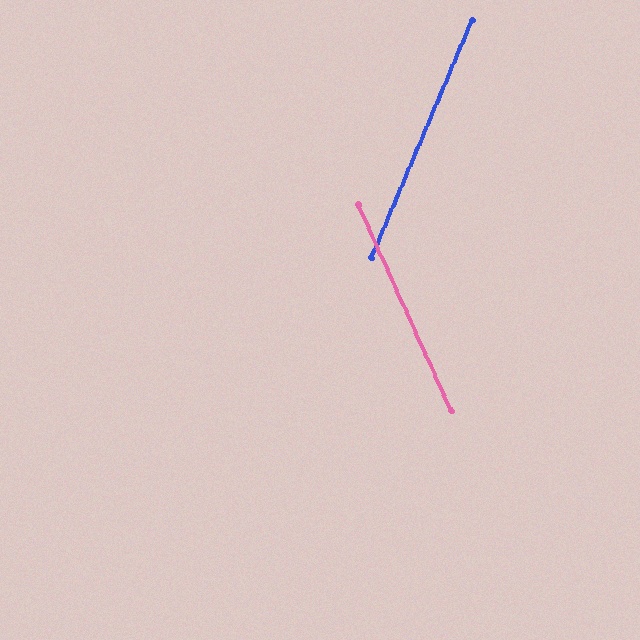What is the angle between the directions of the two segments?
Approximately 47 degrees.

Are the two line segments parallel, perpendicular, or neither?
Neither parallel nor perpendicular — they differ by about 47°.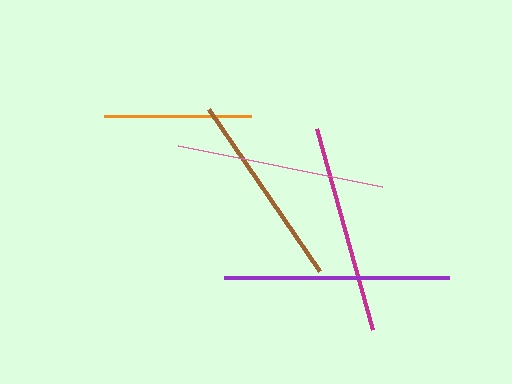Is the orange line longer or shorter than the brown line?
The brown line is longer than the orange line.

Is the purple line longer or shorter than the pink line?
The purple line is longer than the pink line.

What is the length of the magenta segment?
The magenta segment is approximately 209 pixels long.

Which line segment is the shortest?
The orange line is the shortest at approximately 147 pixels.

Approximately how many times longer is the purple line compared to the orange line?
The purple line is approximately 1.5 times the length of the orange line.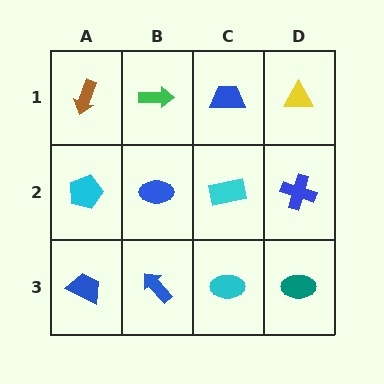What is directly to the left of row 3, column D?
A cyan ellipse.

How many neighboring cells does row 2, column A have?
3.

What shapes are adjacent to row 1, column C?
A cyan rectangle (row 2, column C), a green arrow (row 1, column B), a yellow triangle (row 1, column D).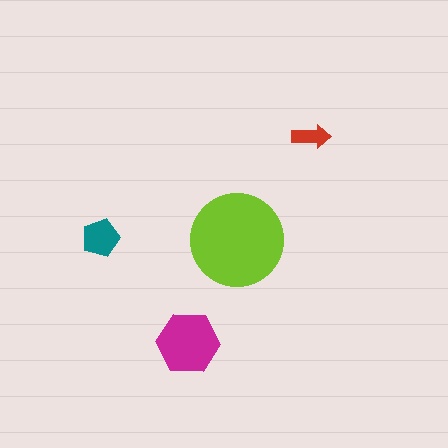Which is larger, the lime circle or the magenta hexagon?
The lime circle.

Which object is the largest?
The lime circle.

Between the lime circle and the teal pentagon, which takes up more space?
The lime circle.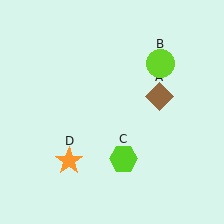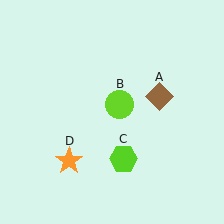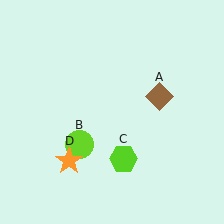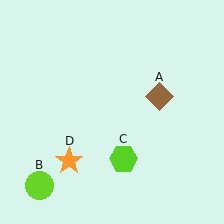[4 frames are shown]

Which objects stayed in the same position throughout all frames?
Brown diamond (object A) and lime hexagon (object C) and orange star (object D) remained stationary.